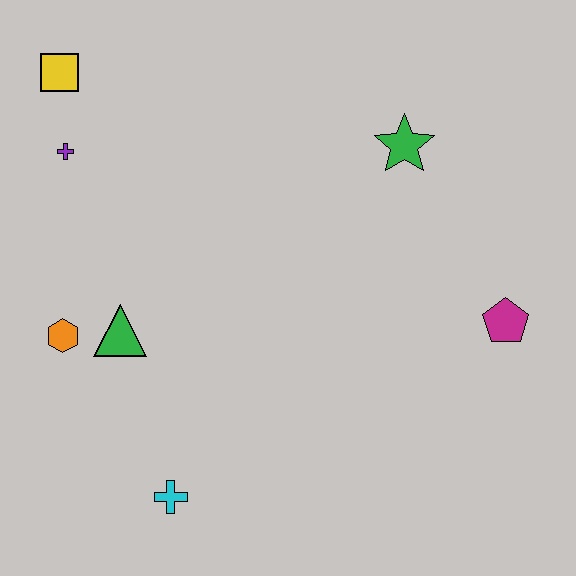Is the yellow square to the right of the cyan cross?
No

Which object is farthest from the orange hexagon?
The magenta pentagon is farthest from the orange hexagon.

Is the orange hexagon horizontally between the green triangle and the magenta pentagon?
No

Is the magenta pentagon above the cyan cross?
Yes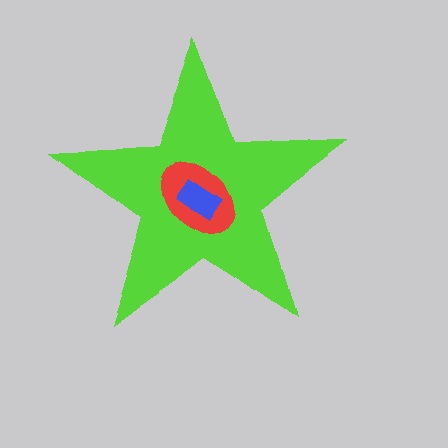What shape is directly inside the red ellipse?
The blue rectangle.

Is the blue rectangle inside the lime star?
Yes.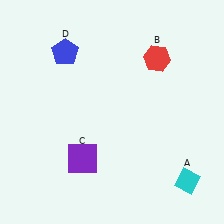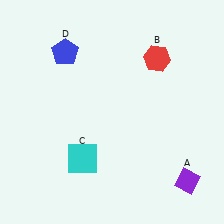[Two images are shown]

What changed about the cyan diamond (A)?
In Image 1, A is cyan. In Image 2, it changed to purple.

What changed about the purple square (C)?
In Image 1, C is purple. In Image 2, it changed to cyan.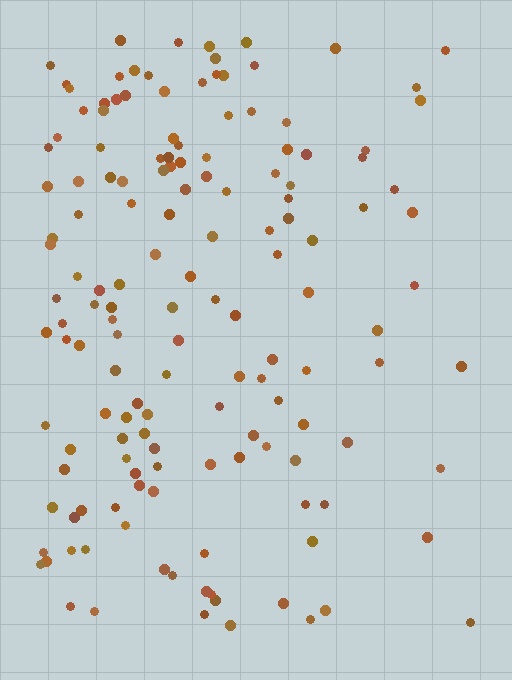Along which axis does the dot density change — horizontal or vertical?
Horizontal.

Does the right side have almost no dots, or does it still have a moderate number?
Still a moderate number, just noticeably fewer than the left.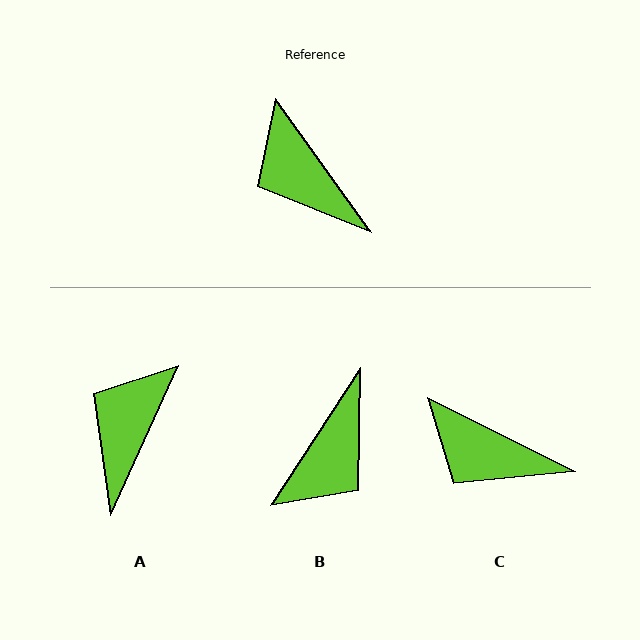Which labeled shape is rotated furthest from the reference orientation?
B, about 111 degrees away.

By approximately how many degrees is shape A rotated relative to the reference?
Approximately 60 degrees clockwise.